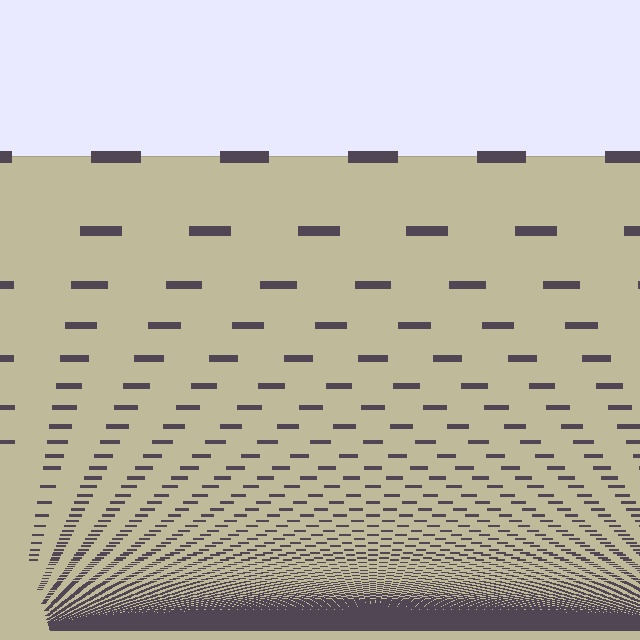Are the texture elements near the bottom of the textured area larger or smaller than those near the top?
Smaller. The gradient is inverted — elements near the bottom are smaller and denser.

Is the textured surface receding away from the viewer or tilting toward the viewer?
The surface appears to tilt toward the viewer. Texture elements get larger and sparser toward the top.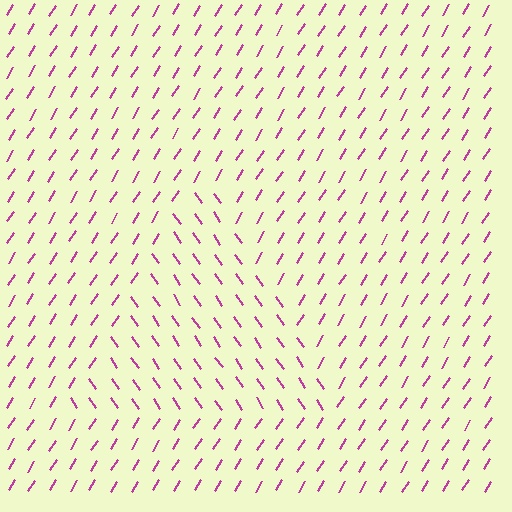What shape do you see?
I see a triangle.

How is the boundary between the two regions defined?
The boundary is defined purely by a change in line orientation (approximately 66 degrees difference). All lines are the same color and thickness.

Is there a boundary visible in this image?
Yes, there is a texture boundary formed by a change in line orientation.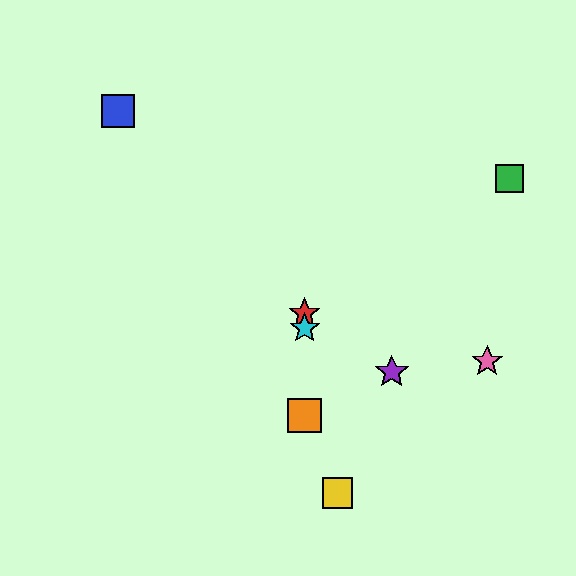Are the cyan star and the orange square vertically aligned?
Yes, both are at x≈305.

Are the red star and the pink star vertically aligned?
No, the red star is at x≈305 and the pink star is at x≈487.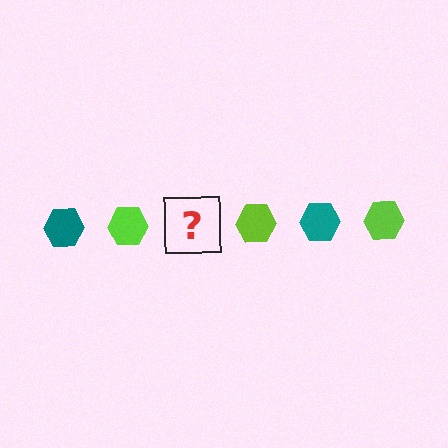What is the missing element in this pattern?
The missing element is a teal hexagon.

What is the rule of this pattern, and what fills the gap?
The rule is that the pattern cycles through teal, lime hexagons. The gap should be filled with a teal hexagon.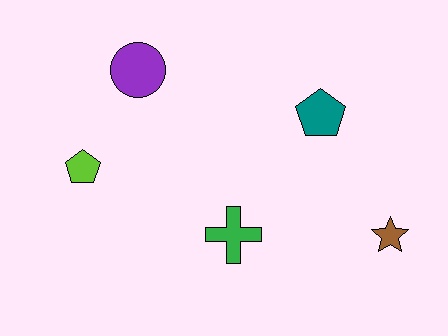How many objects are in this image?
There are 5 objects.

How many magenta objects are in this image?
There are no magenta objects.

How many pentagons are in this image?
There are 2 pentagons.